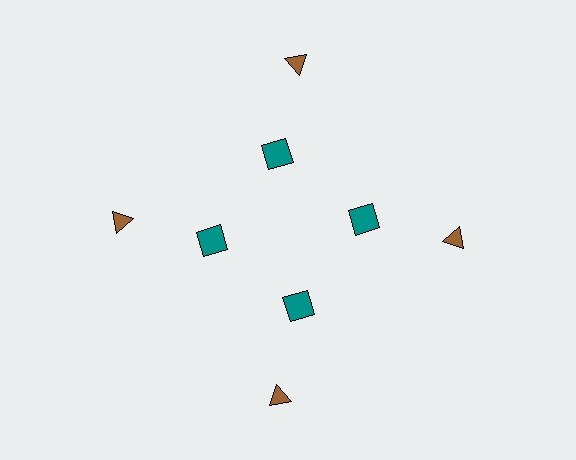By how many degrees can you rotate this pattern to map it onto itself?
The pattern maps onto itself every 90 degrees of rotation.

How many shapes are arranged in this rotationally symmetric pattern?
There are 8 shapes, arranged in 4 groups of 2.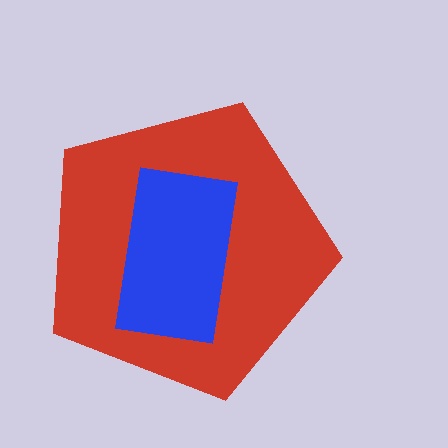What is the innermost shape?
The blue rectangle.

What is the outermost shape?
The red pentagon.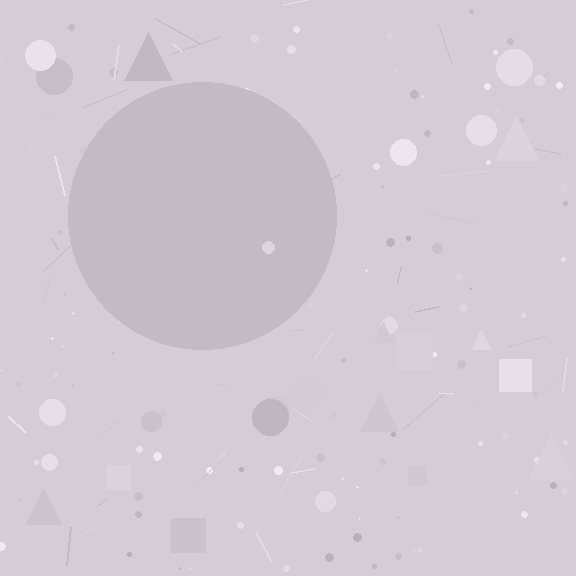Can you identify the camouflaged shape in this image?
The camouflaged shape is a circle.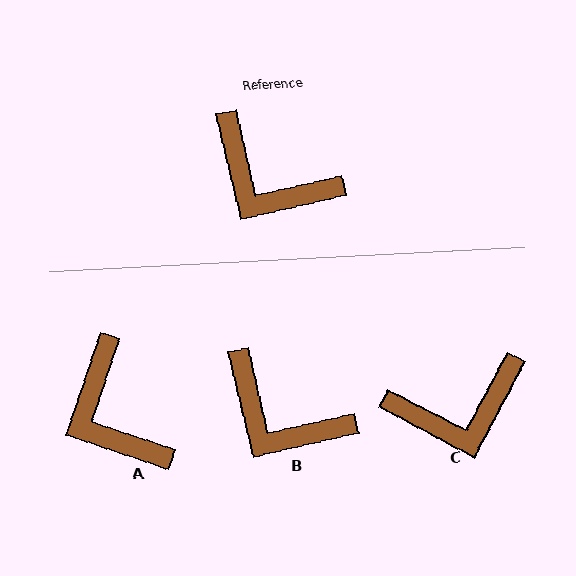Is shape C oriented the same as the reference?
No, it is off by about 49 degrees.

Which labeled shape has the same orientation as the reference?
B.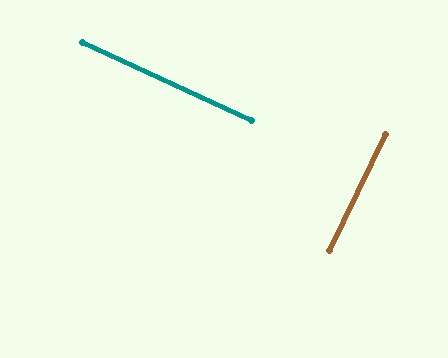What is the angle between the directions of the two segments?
Approximately 89 degrees.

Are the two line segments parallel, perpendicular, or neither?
Perpendicular — they meet at approximately 89°.